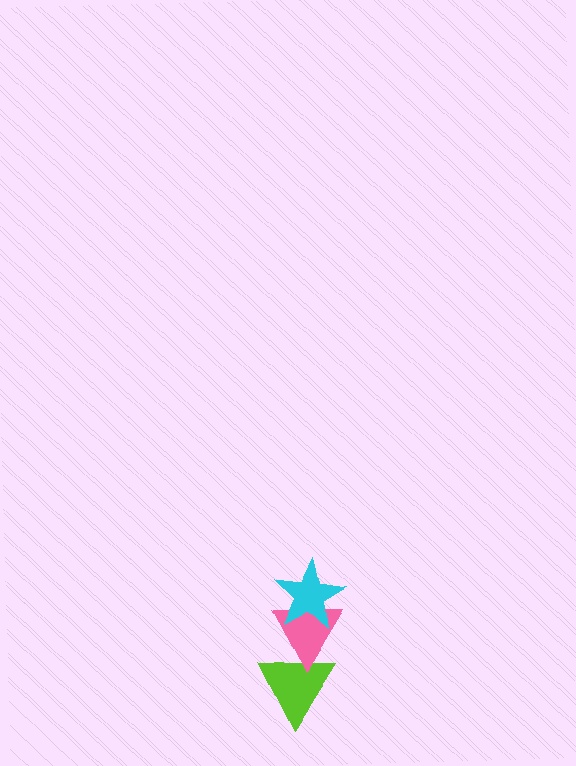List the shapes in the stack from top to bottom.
From top to bottom: the cyan star, the pink triangle, the lime triangle.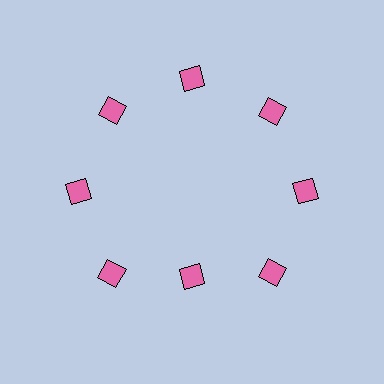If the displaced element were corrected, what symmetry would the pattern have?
It would have 8-fold rotational symmetry — the pattern would map onto itself every 45 degrees.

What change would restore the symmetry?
The symmetry would be restored by moving it outward, back onto the ring so that all 8 diamonds sit at equal angles and equal distance from the center.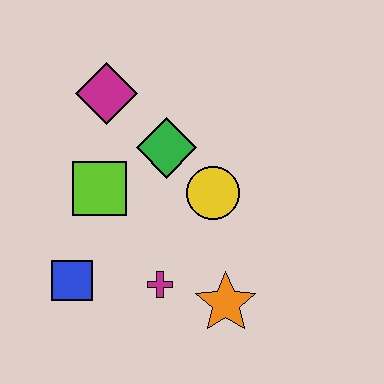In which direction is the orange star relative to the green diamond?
The orange star is below the green diamond.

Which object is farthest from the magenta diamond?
The orange star is farthest from the magenta diamond.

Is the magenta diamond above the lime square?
Yes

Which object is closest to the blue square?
The magenta cross is closest to the blue square.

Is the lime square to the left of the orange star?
Yes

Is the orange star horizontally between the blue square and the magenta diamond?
No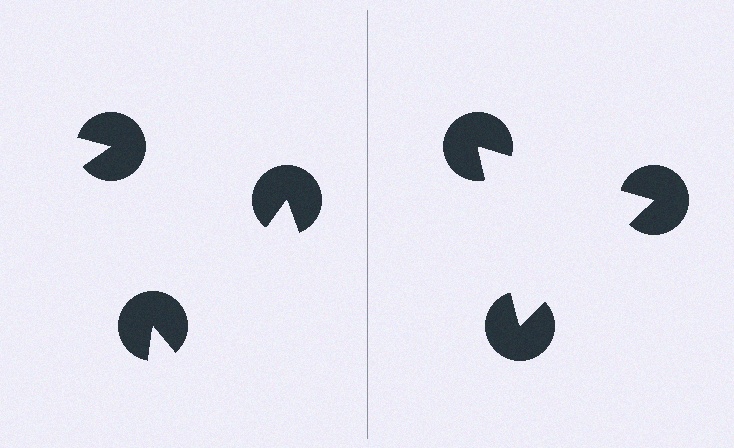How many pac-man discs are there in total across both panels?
6 — 3 on each side.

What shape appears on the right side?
An illusory triangle.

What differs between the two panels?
The pac-man discs are positioned identically on both sides; only the wedge orientations differ. On the right they align to a triangle; on the left they are misaligned.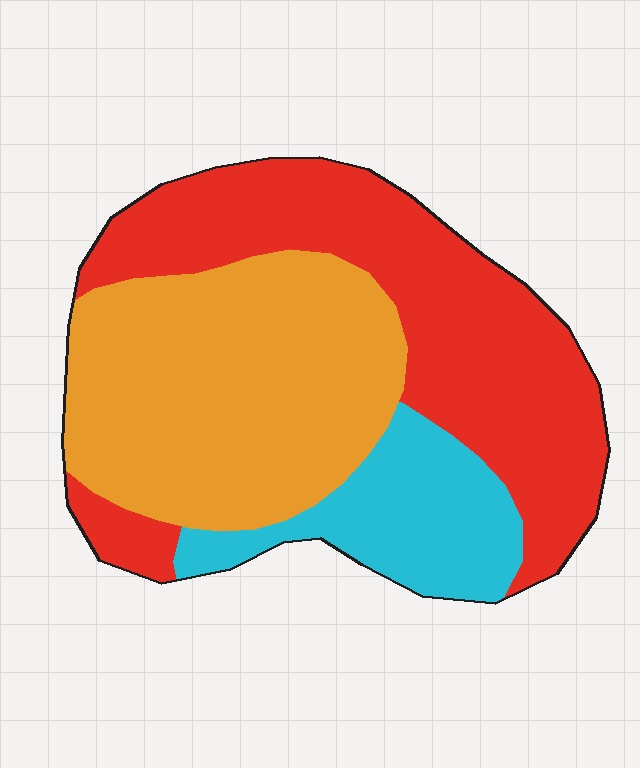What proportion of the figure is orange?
Orange covers 41% of the figure.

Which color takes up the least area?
Cyan, at roughly 15%.